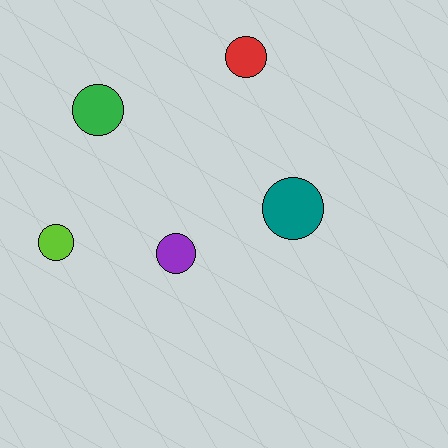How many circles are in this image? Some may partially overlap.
There are 5 circles.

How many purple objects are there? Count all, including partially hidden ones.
There is 1 purple object.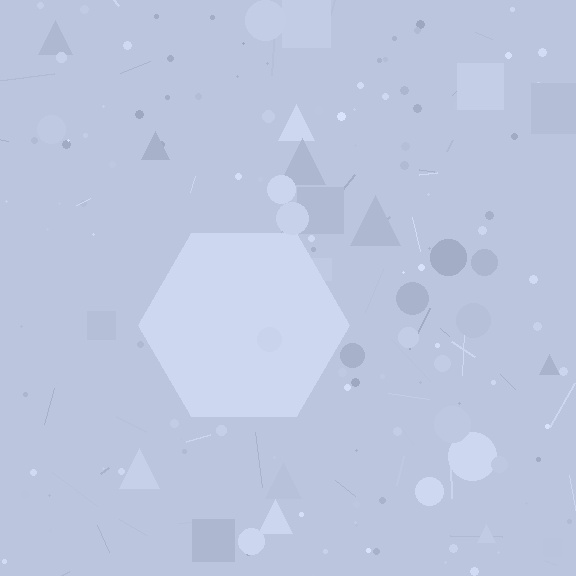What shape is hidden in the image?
A hexagon is hidden in the image.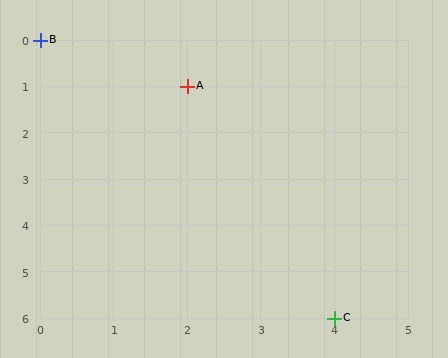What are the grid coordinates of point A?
Point A is at grid coordinates (2, 1).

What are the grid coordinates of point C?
Point C is at grid coordinates (4, 6).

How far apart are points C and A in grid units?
Points C and A are 2 columns and 5 rows apart (about 5.4 grid units diagonally).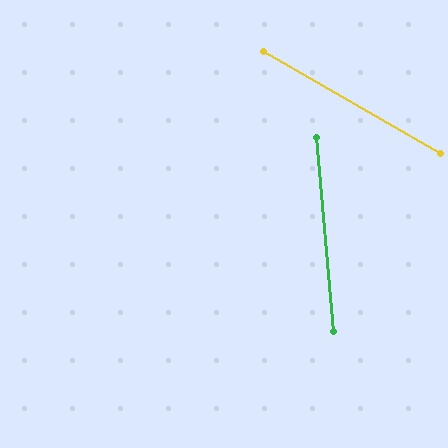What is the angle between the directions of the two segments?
Approximately 55 degrees.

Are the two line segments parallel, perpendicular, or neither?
Neither parallel nor perpendicular — they differ by about 55°.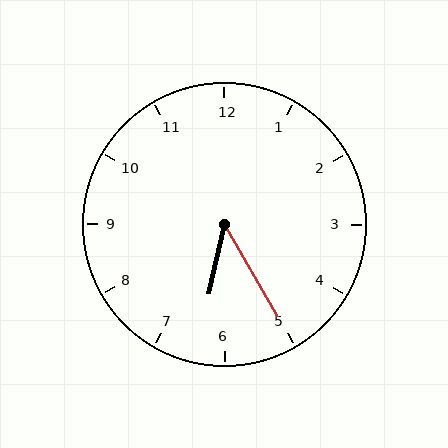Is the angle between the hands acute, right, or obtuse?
It is acute.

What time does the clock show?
6:25.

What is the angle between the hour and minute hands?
Approximately 42 degrees.